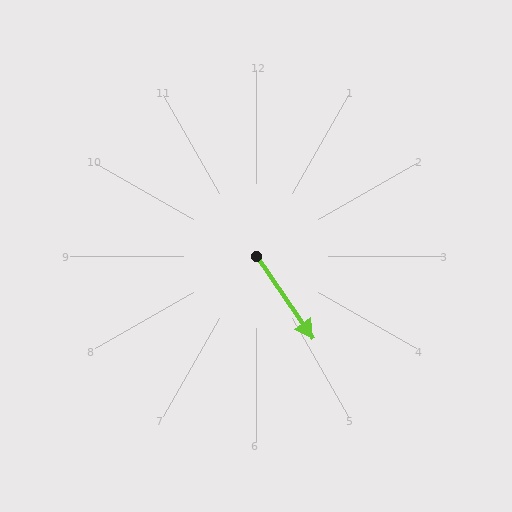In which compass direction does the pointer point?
Southeast.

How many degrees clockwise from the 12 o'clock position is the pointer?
Approximately 145 degrees.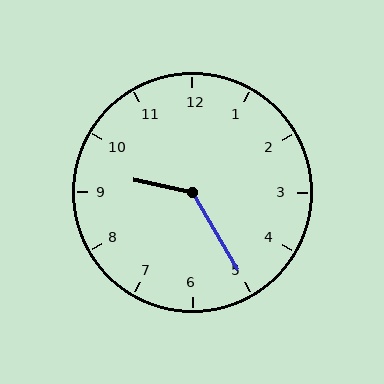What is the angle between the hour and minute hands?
Approximately 132 degrees.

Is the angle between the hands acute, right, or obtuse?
It is obtuse.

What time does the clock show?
9:25.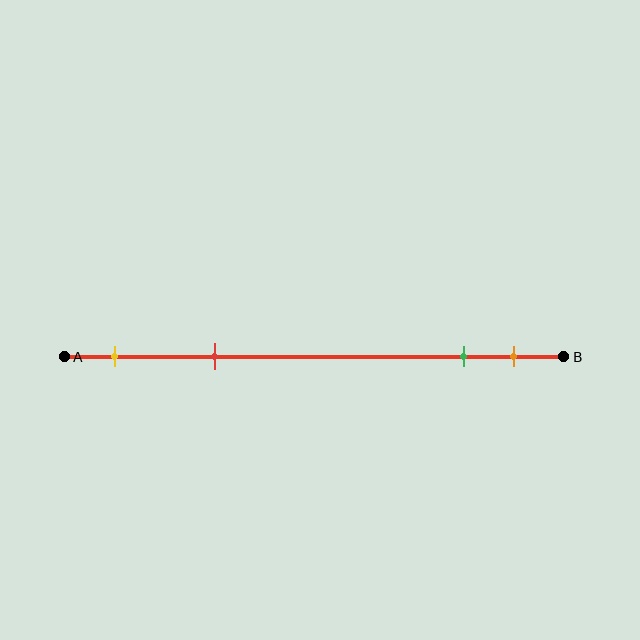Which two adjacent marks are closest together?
The green and orange marks are the closest adjacent pair.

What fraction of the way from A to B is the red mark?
The red mark is approximately 30% (0.3) of the way from A to B.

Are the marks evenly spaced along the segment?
No, the marks are not evenly spaced.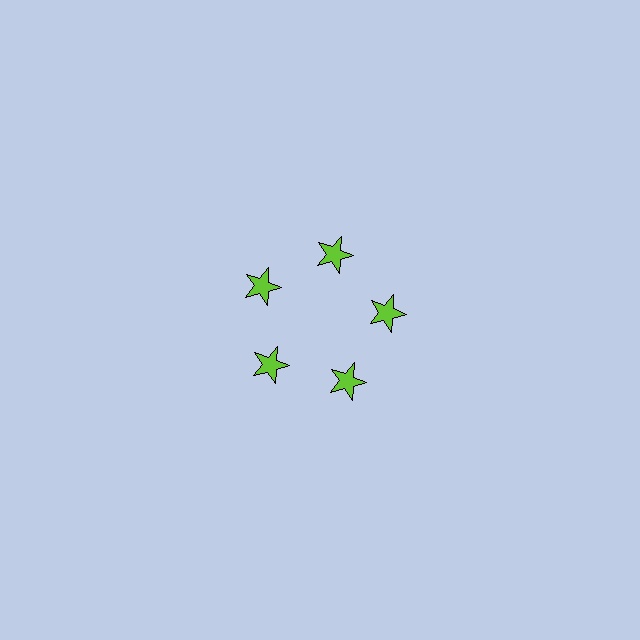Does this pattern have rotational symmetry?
Yes, this pattern has 5-fold rotational symmetry. It looks the same after rotating 72 degrees around the center.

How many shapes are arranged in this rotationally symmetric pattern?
There are 5 shapes, arranged in 5 groups of 1.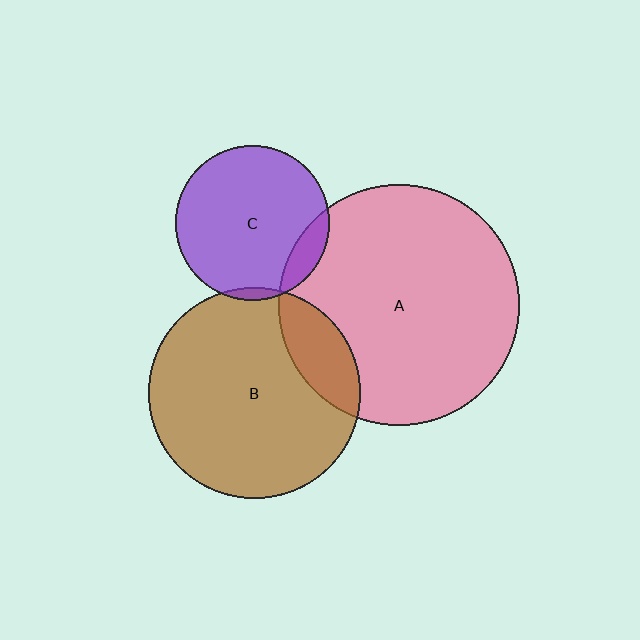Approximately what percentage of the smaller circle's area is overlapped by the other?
Approximately 10%.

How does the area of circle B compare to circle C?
Approximately 1.9 times.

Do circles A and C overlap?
Yes.